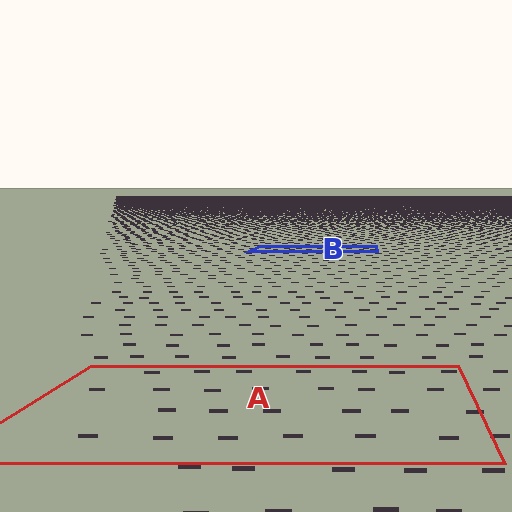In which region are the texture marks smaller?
The texture marks are smaller in region B, because it is farther away.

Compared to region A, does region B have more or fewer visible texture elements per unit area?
Region B has more texture elements per unit area — they are packed more densely because it is farther away.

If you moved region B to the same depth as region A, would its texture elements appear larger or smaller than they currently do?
They would appear larger. At a closer depth, the same texture elements are projected at a bigger on-screen size.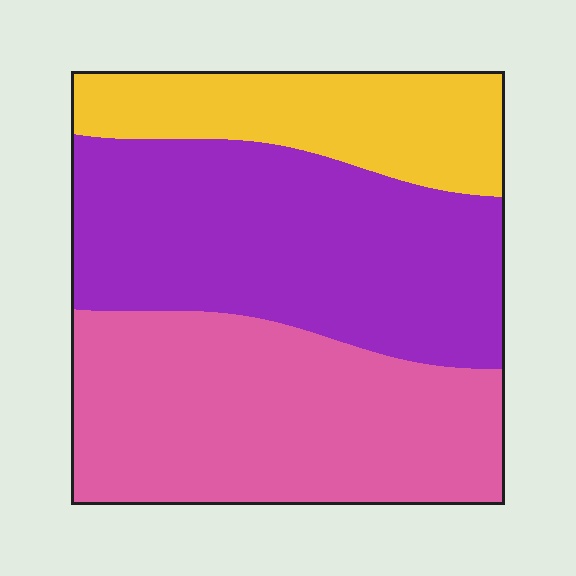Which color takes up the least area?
Yellow, at roughly 20%.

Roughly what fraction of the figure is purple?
Purple takes up about two fifths (2/5) of the figure.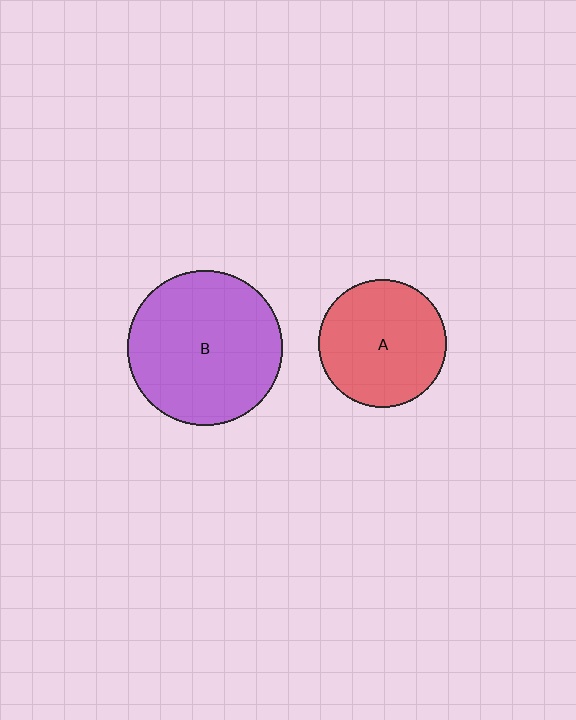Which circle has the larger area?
Circle B (purple).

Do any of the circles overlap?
No, none of the circles overlap.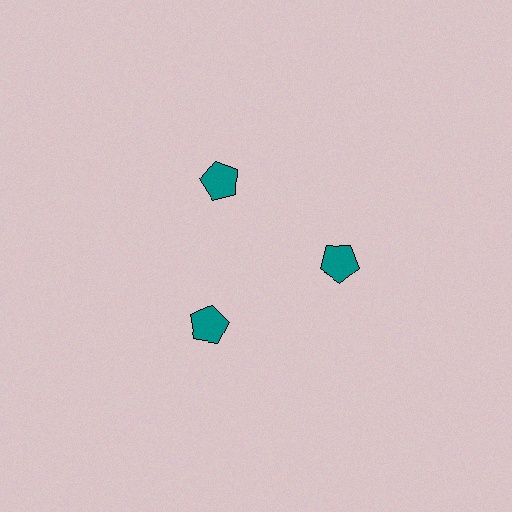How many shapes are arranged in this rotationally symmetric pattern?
There are 3 shapes, arranged in 3 groups of 1.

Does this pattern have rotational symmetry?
Yes, this pattern has 3-fold rotational symmetry. It looks the same after rotating 120 degrees around the center.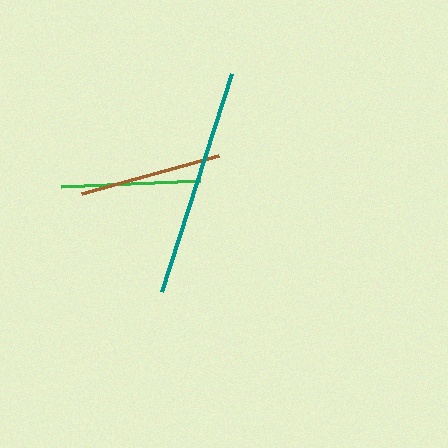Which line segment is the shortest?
The green line is the shortest at approximately 140 pixels.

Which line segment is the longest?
The teal line is the longest at approximately 230 pixels.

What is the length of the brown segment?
The brown segment is approximately 142 pixels long.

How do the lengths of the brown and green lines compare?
The brown and green lines are approximately the same length.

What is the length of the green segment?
The green segment is approximately 140 pixels long.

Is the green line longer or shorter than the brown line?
The brown line is longer than the green line.